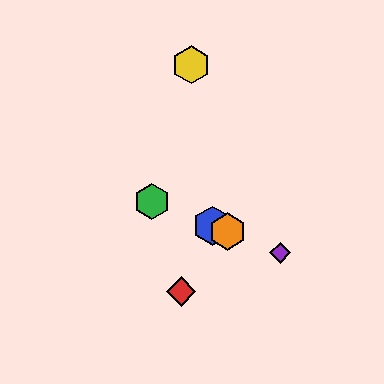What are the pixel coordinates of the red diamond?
The red diamond is at (181, 291).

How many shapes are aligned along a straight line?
4 shapes (the blue hexagon, the green hexagon, the purple diamond, the orange hexagon) are aligned along a straight line.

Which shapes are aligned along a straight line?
The blue hexagon, the green hexagon, the purple diamond, the orange hexagon are aligned along a straight line.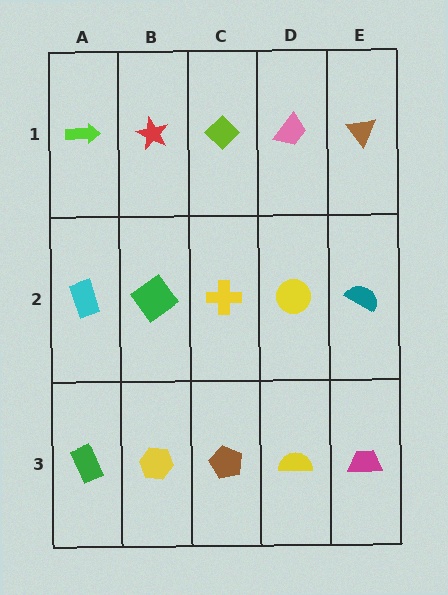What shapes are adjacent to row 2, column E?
A brown triangle (row 1, column E), a magenta trapezoid (row 3, column E), a yellow circle (row 2, column D).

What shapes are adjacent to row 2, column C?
A lime diamond (row 1, column C), a brown pentagon (row 3, column C), a green diamond (row 2, column B), a yellow circle (row 2, column D).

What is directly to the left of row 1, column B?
A lime arrow.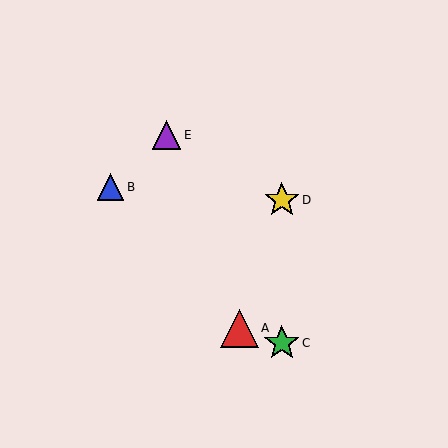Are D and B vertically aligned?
No, D is at x≈282 and B is at x≈110.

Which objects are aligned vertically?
Objects C, D are aligned vertically.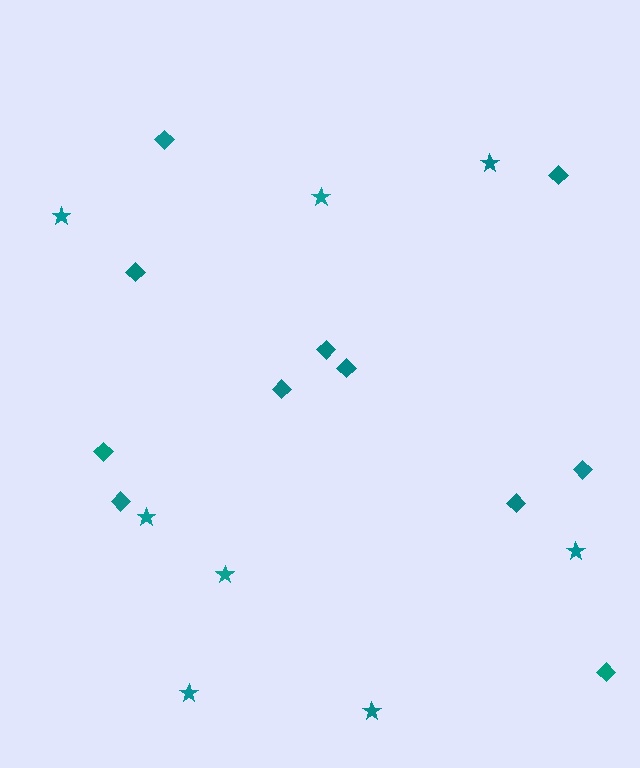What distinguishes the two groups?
There are 2 groups: one group of diamonds (11) and one group of stars (8).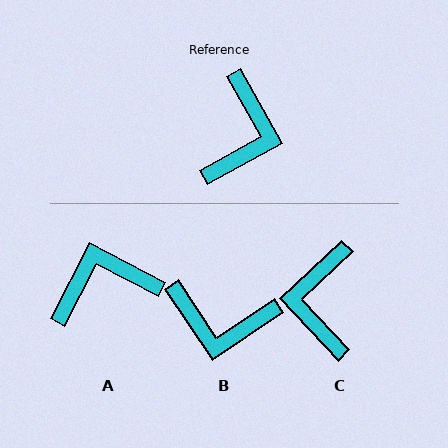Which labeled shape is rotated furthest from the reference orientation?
C, about 166 degrees away.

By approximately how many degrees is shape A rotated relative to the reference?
Approximately 124 degrees counter-clockwise.